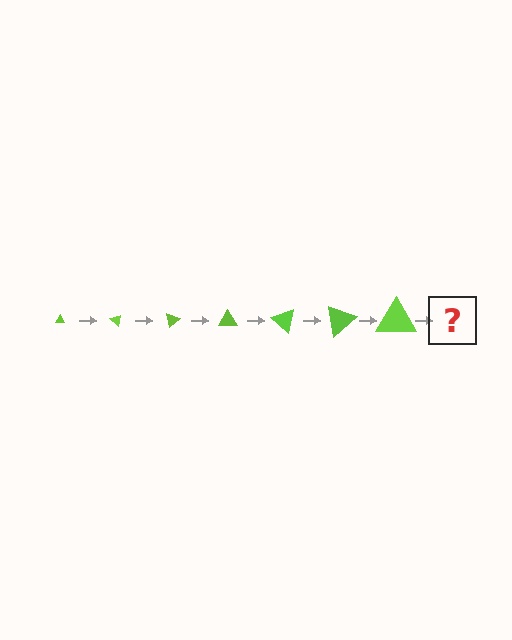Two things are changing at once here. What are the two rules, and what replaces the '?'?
The two rules are that the triangle grows larger each step and it rotates 40 degrees each step. The '?' should be a triangle, larger than the previous one and rotated 280 degrees from the start.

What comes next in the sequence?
The next element should be a triangle, larger than the previous one and rotated 280 degrees from the start.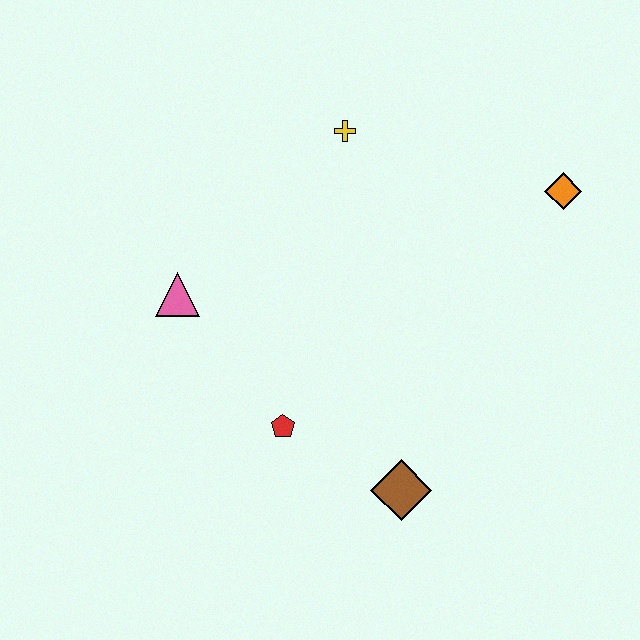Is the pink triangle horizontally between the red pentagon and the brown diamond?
No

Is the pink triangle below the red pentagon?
No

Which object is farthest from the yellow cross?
The brown diamond is farthest from the yellow cross.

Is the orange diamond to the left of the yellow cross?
No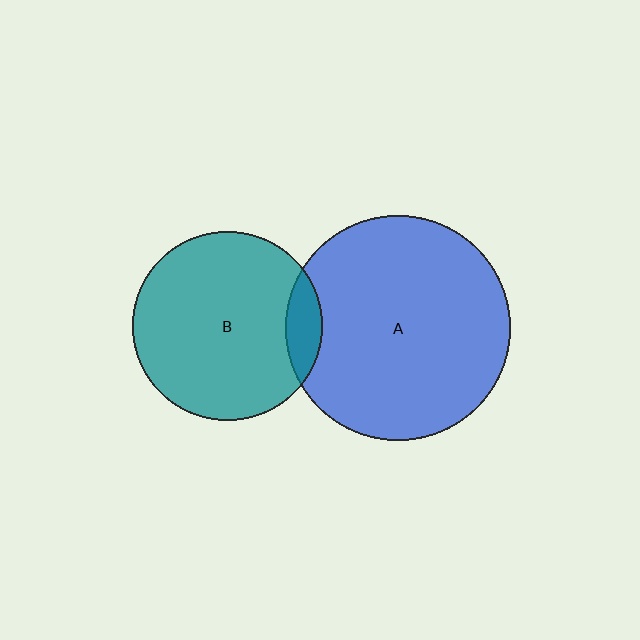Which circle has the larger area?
Circle A (blue).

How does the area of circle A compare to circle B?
Approximately 1.4 times.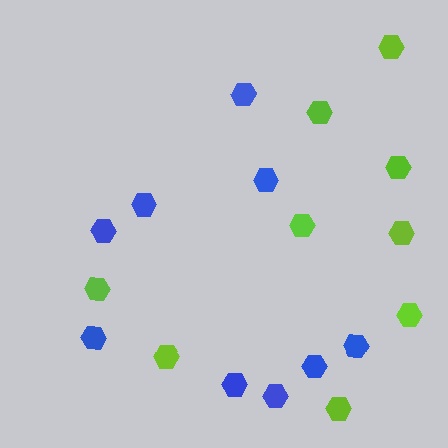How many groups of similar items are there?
There are 2 groups: one group of blue hexagons (9) and one group of lime hexagons (9).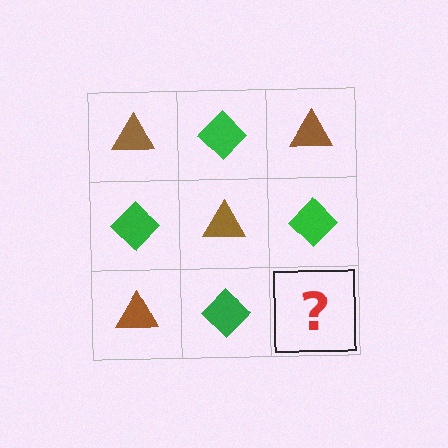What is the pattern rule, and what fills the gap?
The rule is that it alternates brown triangle and green diamond in a checkerboard pattern. The gap should be filled with a brown triangle.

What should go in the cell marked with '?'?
The missing cell should contain a brown triangle.